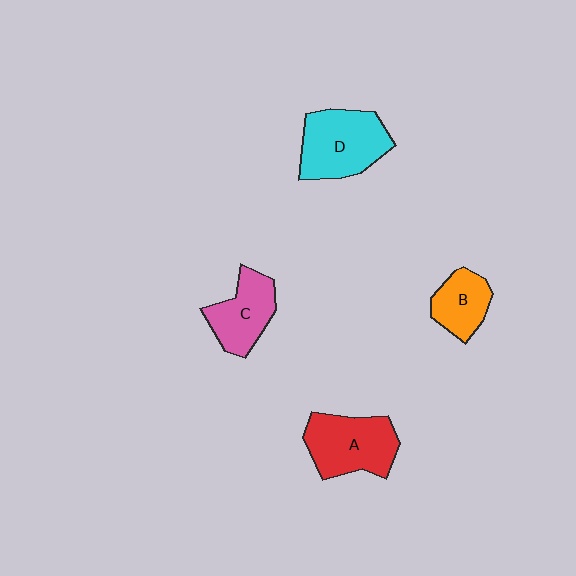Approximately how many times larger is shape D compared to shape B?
Approximately 1.7 times.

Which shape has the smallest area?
Shape B (orange).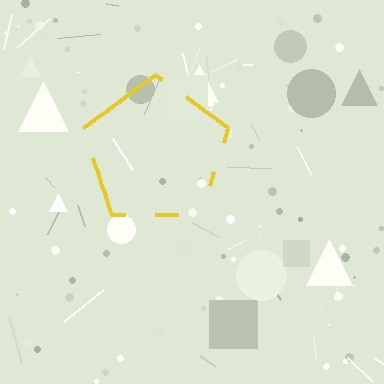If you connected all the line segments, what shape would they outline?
They would outline a pentagon.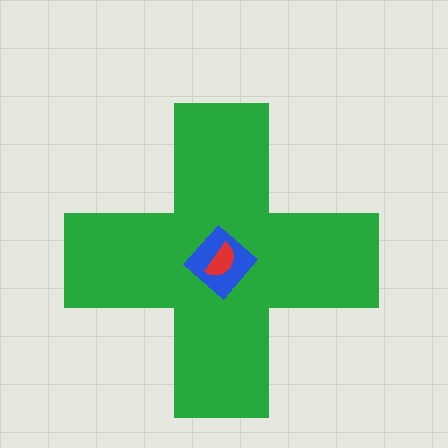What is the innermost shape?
The red semicircle.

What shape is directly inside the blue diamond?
The red semicircle.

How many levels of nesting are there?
3.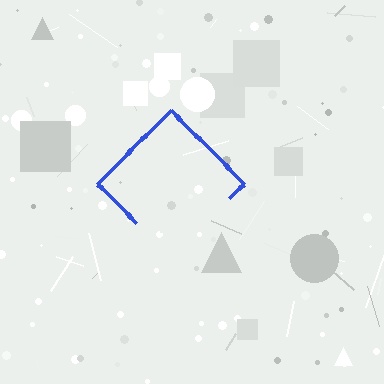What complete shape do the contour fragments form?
The contour fragments form a diamond.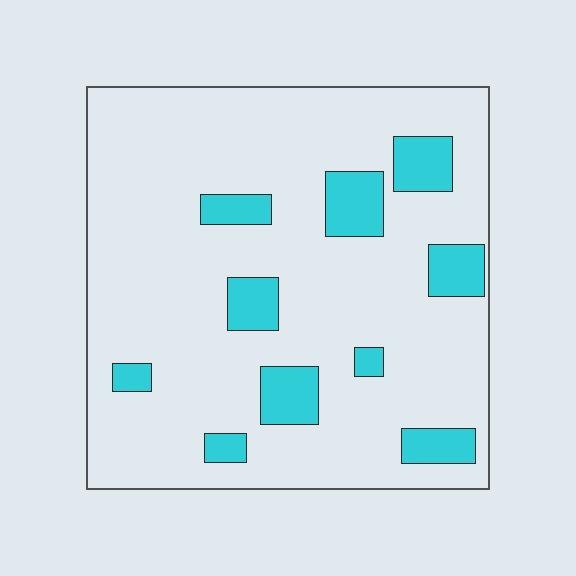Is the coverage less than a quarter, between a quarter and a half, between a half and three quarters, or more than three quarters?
Less than a quarter.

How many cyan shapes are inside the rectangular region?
10.